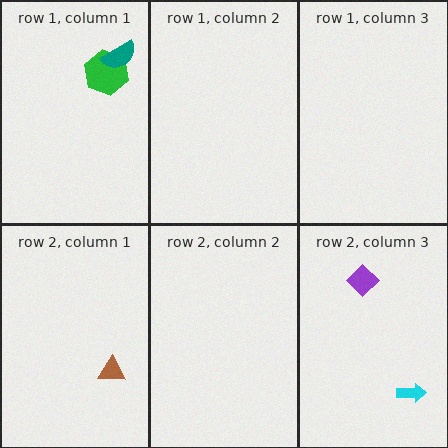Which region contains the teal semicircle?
The row 1, column 1 region.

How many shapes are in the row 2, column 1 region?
1.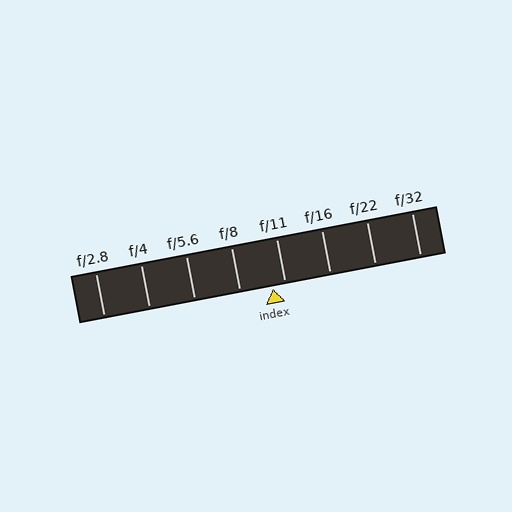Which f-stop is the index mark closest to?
The index mark is closest to f/11.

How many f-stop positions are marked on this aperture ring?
There are 8 f-stop positions marked.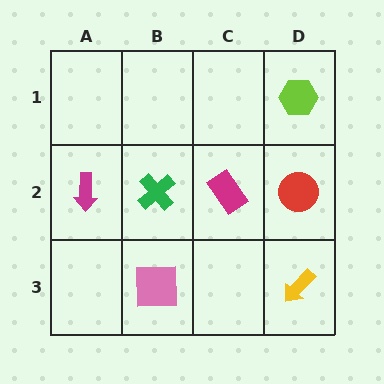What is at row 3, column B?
A pink square.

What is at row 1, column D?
A lime hexagon.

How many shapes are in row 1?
1 shape.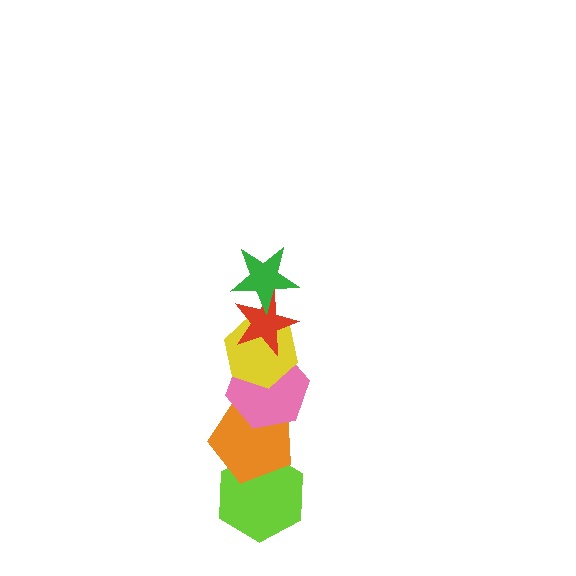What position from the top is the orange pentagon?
The orange pentagon is 5th from the top.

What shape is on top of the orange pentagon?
The pink hexagon is on top of the orange pentagon.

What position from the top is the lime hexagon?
The lime hexagon is 6th from the top.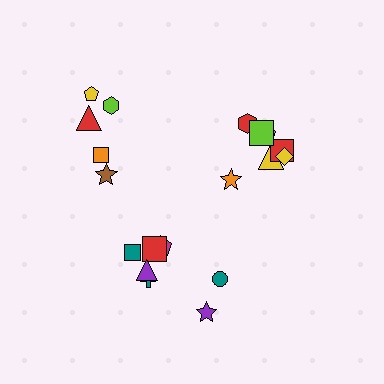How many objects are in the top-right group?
There are 7 objects.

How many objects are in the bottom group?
There are 8 objects.